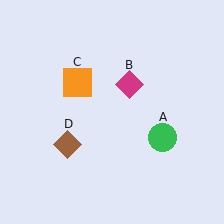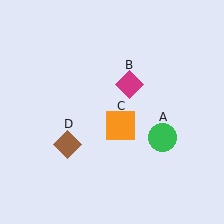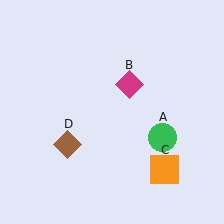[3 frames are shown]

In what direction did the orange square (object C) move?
The orange square (object C) moved down and to the right.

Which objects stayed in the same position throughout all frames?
Green circle (object A) and magenta diamond (object B) and brown diamond (object D) remained stationary.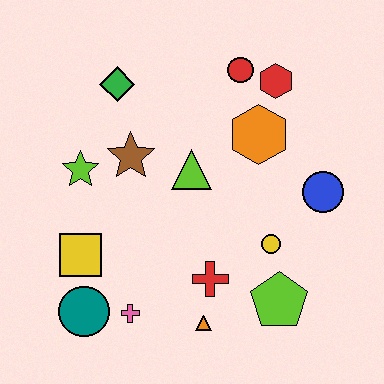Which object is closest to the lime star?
The brown star is closest to the lime star.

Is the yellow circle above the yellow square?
Yes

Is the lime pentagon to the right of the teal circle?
Yes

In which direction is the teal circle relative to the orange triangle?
The teal circle is to the left of the orange triangle.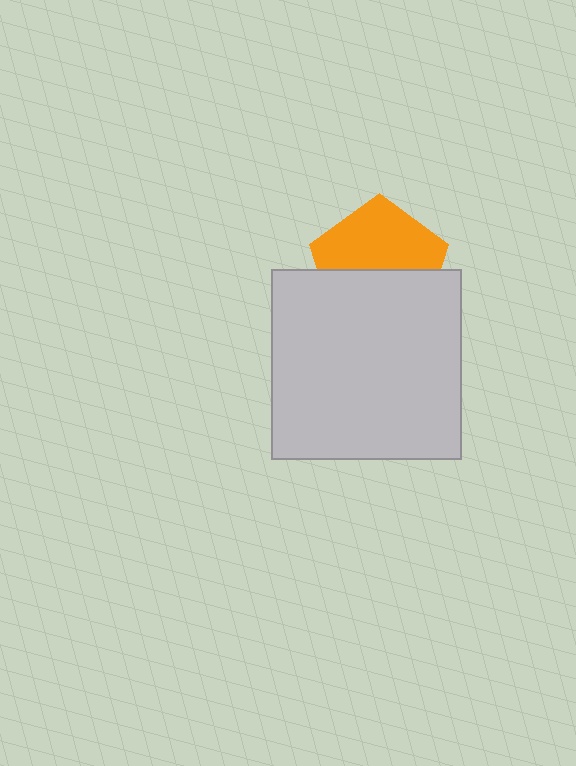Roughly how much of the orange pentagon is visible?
About half of it is visible (roughly 53%).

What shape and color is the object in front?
The object in front is a light gray square.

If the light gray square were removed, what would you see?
You would see the complete orange pentagon.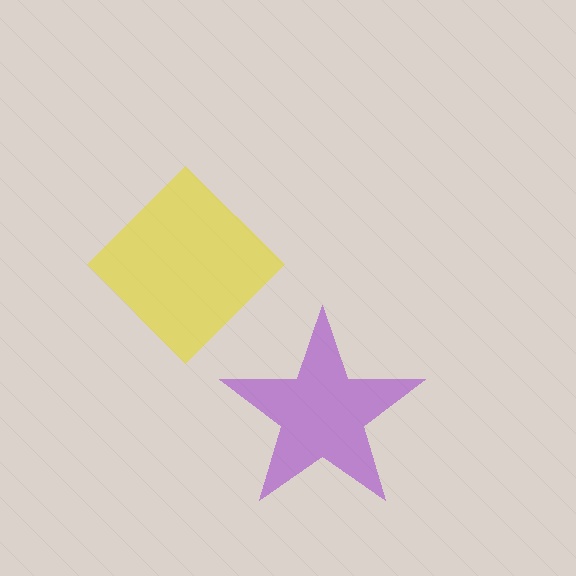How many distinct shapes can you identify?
There are 2 distinct shapes: a yellow diamond, a purple star.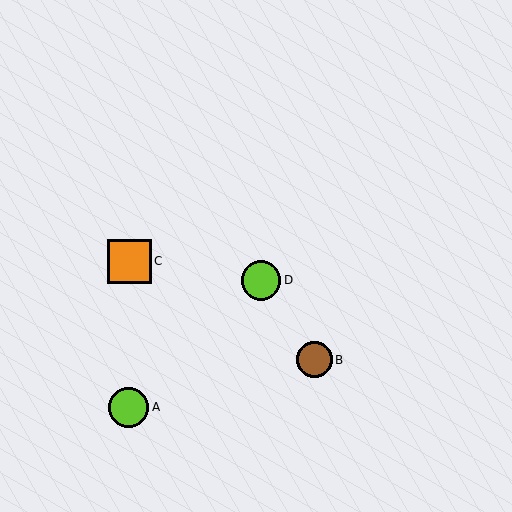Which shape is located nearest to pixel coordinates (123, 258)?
The orange square (labeled C) at (129, 261) is nearest to that location.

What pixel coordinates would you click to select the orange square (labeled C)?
Click at (129, 261) to select the orange square C.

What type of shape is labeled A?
Shape A is a lime circle.